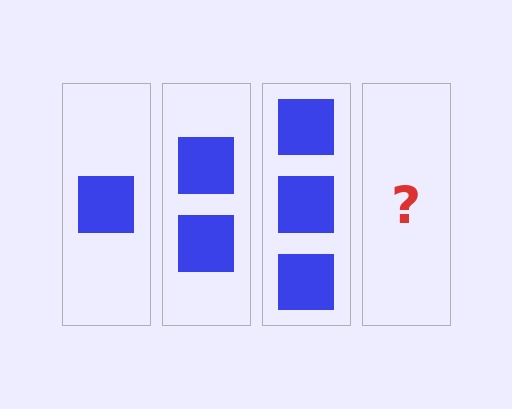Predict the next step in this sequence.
The next step is 4 squares.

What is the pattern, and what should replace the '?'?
The pattern is that each step adds one more square. The '?' should be 4 squares.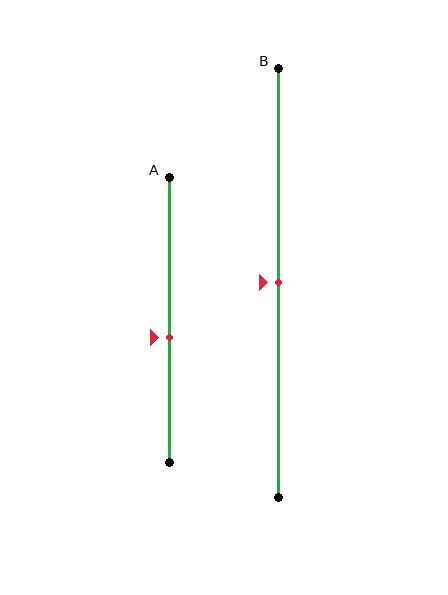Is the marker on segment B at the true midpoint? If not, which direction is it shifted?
Yes, the marker on segment B is at the true midpoint.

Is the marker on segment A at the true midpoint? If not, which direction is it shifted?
No, the marker on segment A is shifted downward by about 6% of the segment length.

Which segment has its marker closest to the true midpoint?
Segment B has its marker closest to the true midpoint.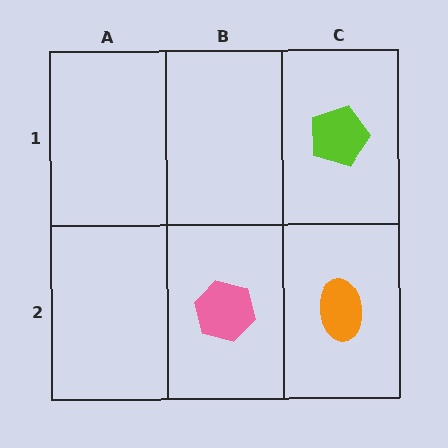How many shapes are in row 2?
2 shapes.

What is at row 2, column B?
A pink hexagon.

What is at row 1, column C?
A lime pentagon.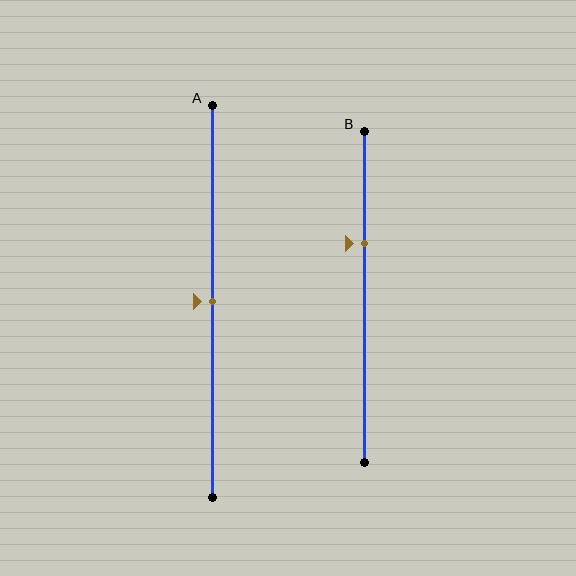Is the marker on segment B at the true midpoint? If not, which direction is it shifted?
No, the marker on segment B is shifted upward by about 16% of the segment length.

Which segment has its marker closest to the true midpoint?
Segment A has its marker closest to the true midpoint.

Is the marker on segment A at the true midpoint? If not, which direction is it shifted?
Yes, the marker on segment A is at the true midpoint.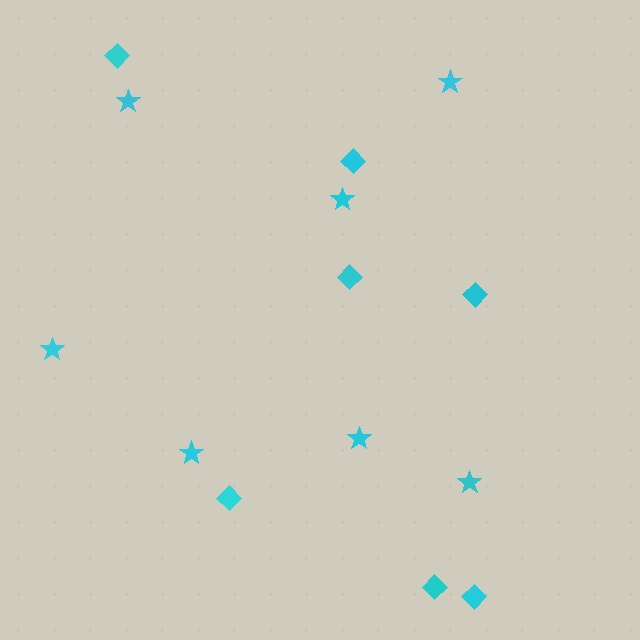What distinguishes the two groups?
There are 2 groups: one group of diamonds (7) and one group of stars (7).